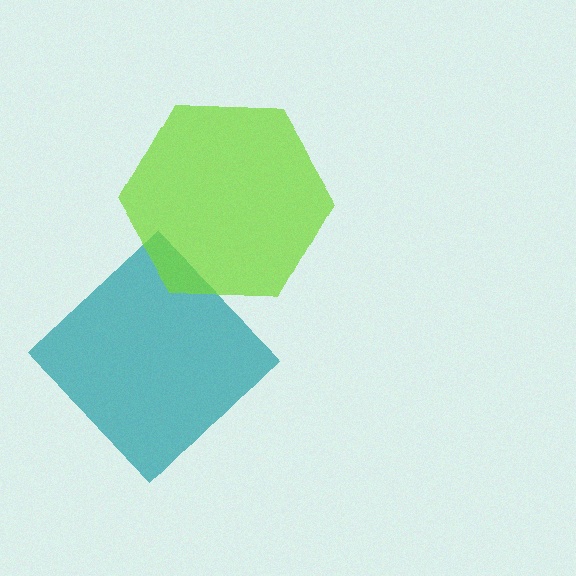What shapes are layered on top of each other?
The layered shapes are: a teal diamond, a lime hexagon.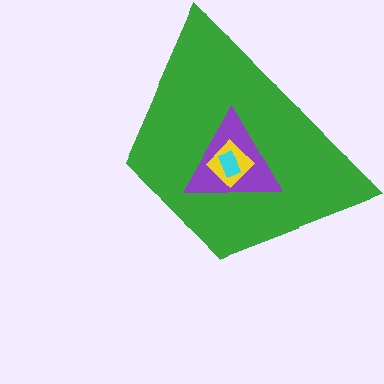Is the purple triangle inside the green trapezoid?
Yes.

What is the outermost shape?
The green trapezoid.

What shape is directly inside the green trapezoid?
The purple triangle.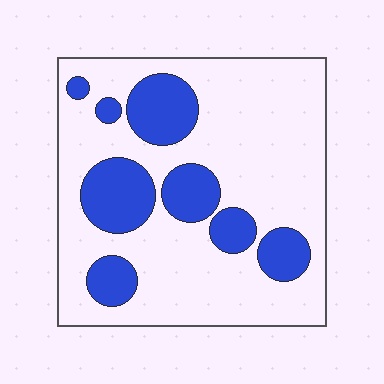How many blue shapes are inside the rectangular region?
8.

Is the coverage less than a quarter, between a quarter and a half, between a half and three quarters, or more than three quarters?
Between a quarter and a half.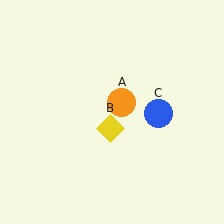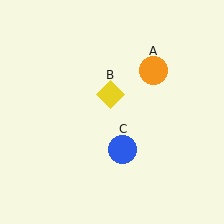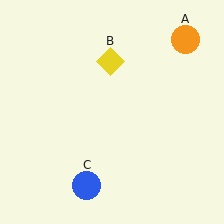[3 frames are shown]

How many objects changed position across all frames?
3 objects changed position: orange circle (object A), yellow diamond (object B), blue circle (object C).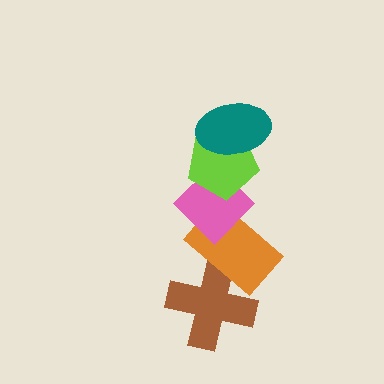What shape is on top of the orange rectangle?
The pink diamond is on top of the orange rectangle.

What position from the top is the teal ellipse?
The teal ellipse is 1st from the top.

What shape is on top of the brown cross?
The orange rectangle is on top of the brown cross.